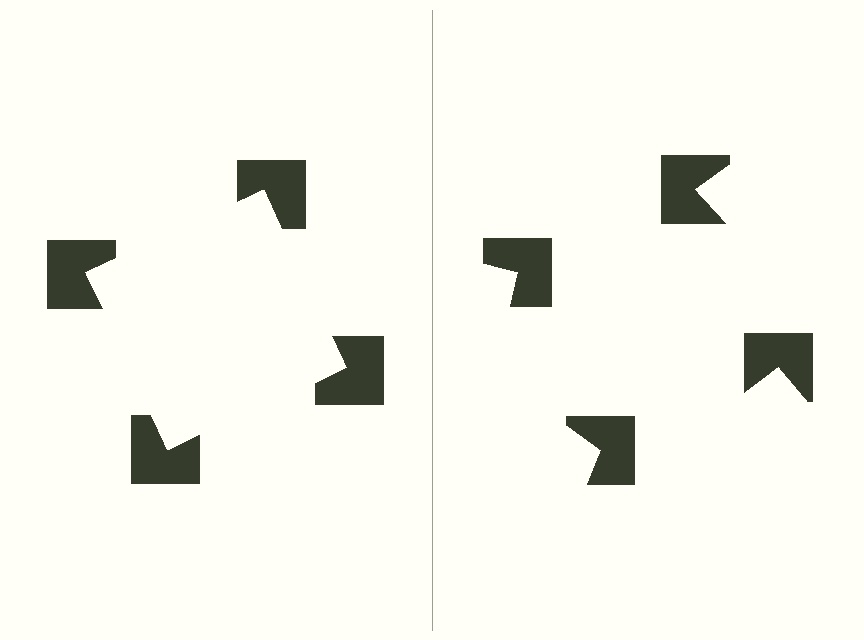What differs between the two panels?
The notched squares are positioned identically on both sides; only the wedge orientations differ. On the left they align to a square; on the right they are misaligned.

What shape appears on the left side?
An illusory square.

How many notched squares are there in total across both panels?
8 — 4 on each side.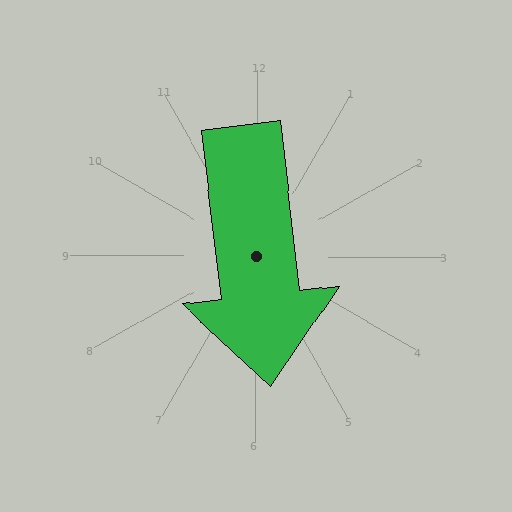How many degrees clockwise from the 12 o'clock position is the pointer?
Approximately 173 degrees.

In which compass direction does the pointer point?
South.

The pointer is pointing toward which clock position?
Roughly 6 o'clock.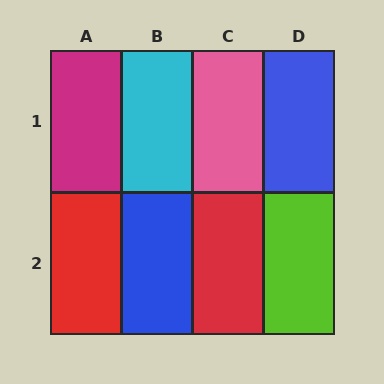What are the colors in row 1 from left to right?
Magenta, cyan, pink, blue.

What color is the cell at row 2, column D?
Lime.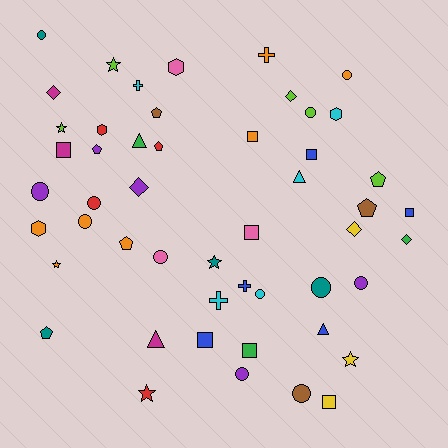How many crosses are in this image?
There are 4 crosses.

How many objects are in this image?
There are 50 objects.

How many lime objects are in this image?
There are 5 lime objects.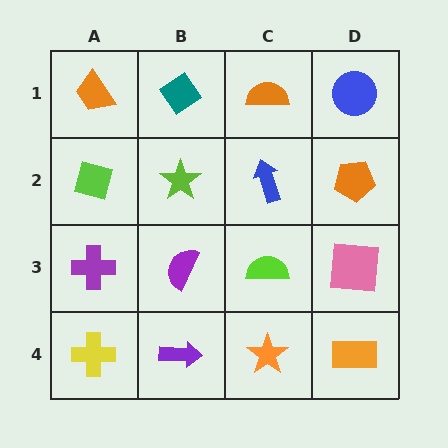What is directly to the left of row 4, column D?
An orange star.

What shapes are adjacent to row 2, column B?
A teal diamond (row 1, column B), a purple semicircle (row 3, column B), a lime diamond (row 2, column A), a blue arrow (row 2, column C).